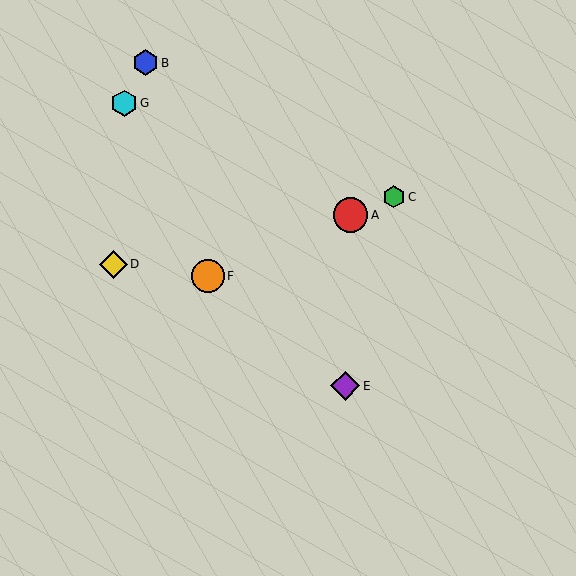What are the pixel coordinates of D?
Object D is at (113, 264).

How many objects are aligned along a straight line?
3 objects (A, C, F) are aligned along a straight line.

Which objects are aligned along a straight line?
Objects A, C, F are aligned along a straight line.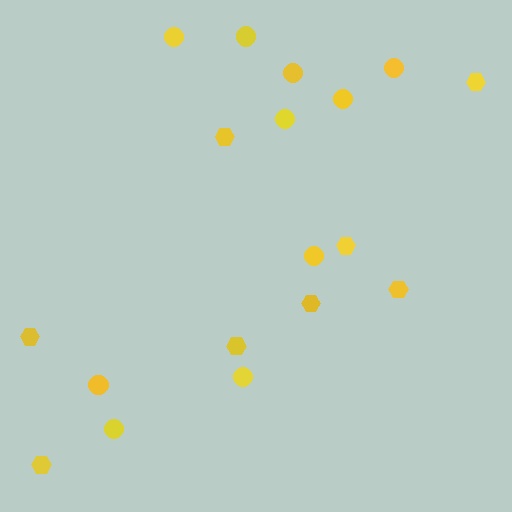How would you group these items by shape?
There are 2 groups: one group of hexagons (8) and one group of circles (10).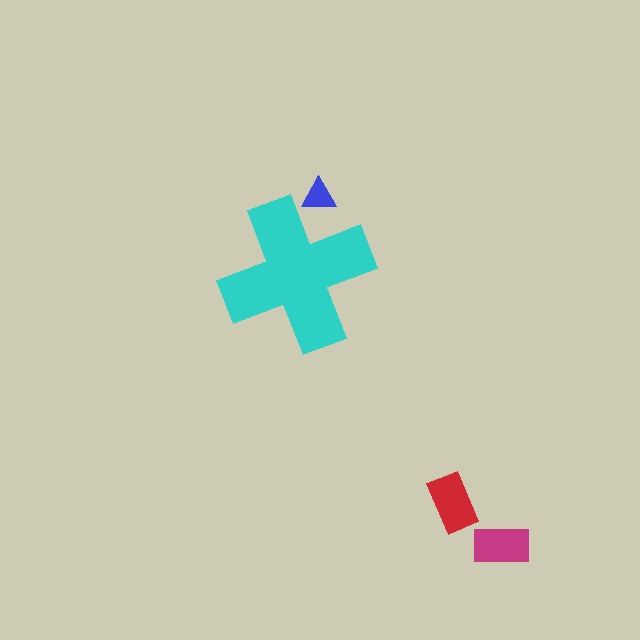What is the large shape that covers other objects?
A cyan cross.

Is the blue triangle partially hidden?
Yes, the blue triangle is partially hidden behind the cyan cross.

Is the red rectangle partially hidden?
No, the red rectangle is fully visible.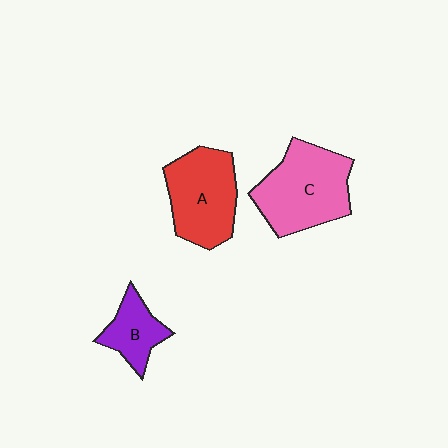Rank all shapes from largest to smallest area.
From largest to smallest: C (pink), A (red), B (purple).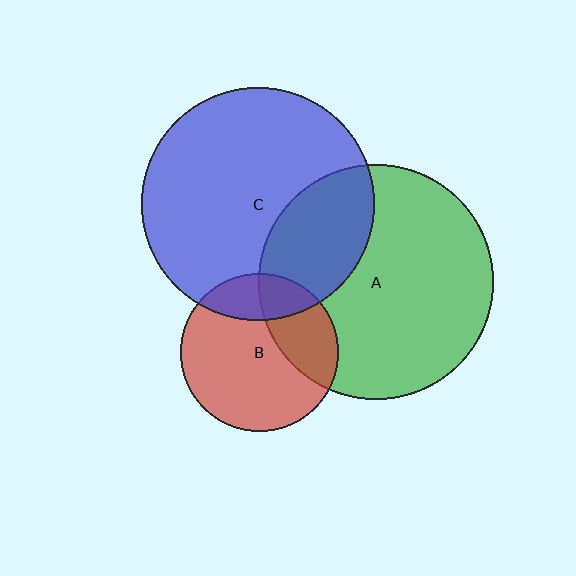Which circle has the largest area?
Circle A (green).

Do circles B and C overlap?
Yes.